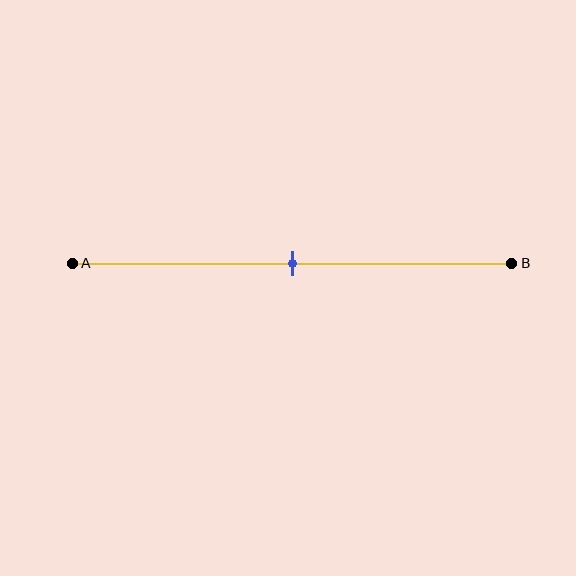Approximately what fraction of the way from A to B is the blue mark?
The blue mark is approximately 50% of the way from A to B.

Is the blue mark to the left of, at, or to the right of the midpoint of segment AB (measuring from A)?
The blue mark is approximately at the midpoint of segment AB.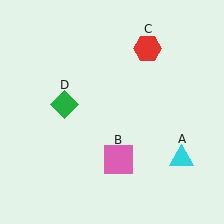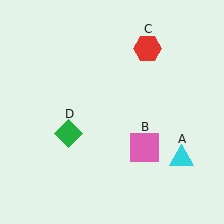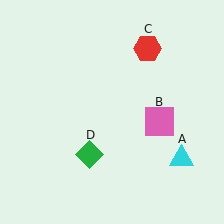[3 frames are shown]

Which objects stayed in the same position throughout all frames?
Cyan triangle (object A) and red hexagon (object C) remained stationary.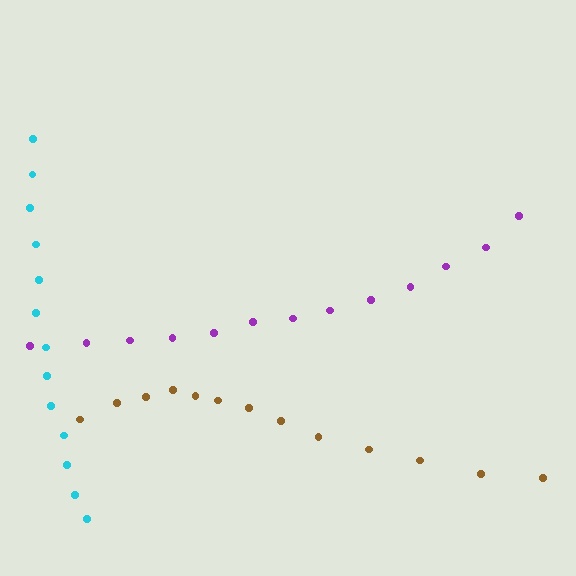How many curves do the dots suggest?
There are 3 distinct paths.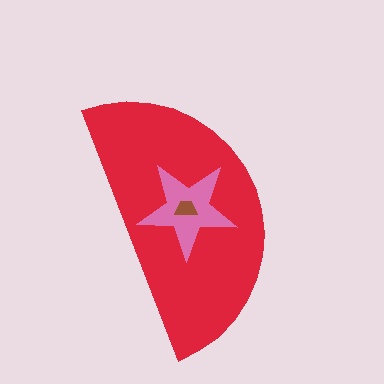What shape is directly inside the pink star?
The brown trapezoid.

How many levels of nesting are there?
3.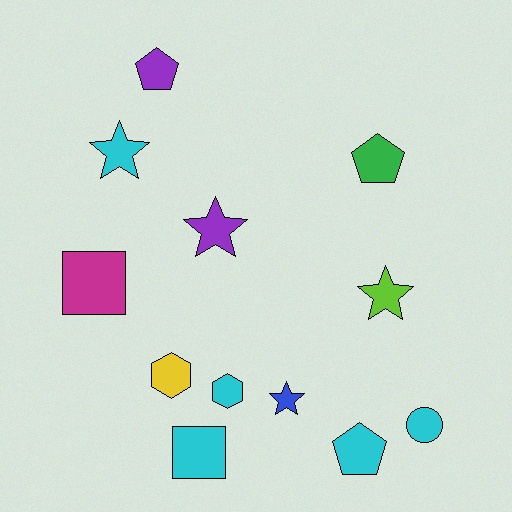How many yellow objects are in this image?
There is 1 yellow object.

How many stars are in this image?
There are 4 stars.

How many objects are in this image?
There are 12 objects.